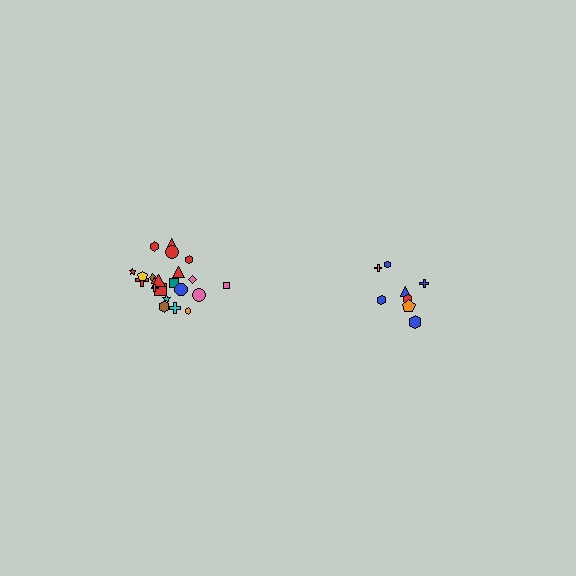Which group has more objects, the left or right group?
The left group.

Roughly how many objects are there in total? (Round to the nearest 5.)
Roughly 30 objects in total.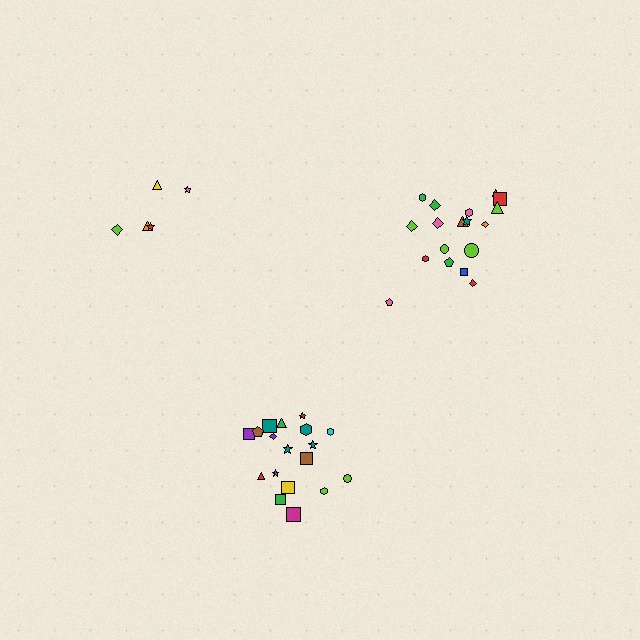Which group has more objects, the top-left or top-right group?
The top-right group.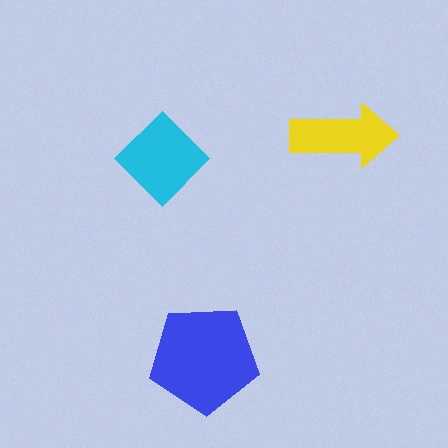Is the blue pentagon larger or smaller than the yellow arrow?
Larger.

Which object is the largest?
The blue pentagon.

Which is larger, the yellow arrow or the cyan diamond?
The cyan diamond.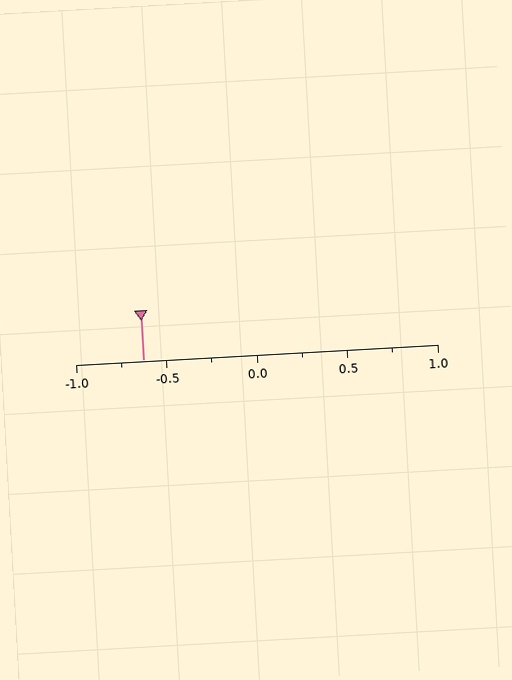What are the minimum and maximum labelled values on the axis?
The axis runs from -1.0 to 1.0.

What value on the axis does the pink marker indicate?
The marker indicates approximately -0.62.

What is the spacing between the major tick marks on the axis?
The major ticks are spaced 0.5 apart.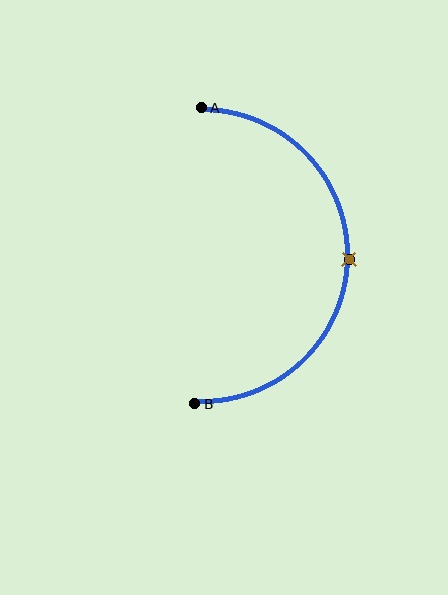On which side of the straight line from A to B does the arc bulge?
The arc bulges to the right of the straight line connecting A and B.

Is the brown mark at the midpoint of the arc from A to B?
Yes. The brown mark lies on the arc at equal arc-length from both A and B — it is the arc midpoint.